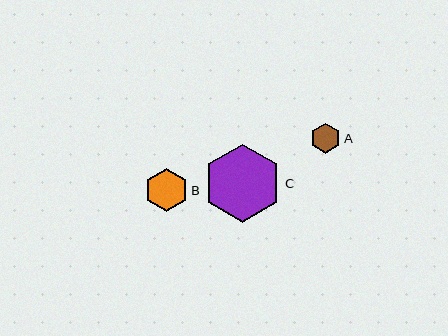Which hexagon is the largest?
Hexagon C is the largest with a size of approximately 78 pixels.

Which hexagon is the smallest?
Hexagon A is the smallest with a size of approximately 30 pixels.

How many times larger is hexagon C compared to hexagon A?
Hexagon C is approximately 2.6 times the size of hexagon A.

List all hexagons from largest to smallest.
From largest to smallest: C, B, A.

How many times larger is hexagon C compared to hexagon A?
Hexagon C is approximately 2.6 times the size of hexagon A.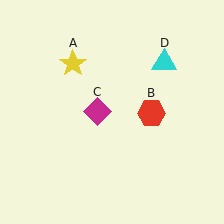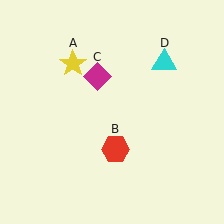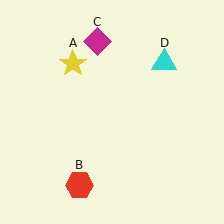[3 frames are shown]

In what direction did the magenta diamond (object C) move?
The magenta diamond (object C) moved up.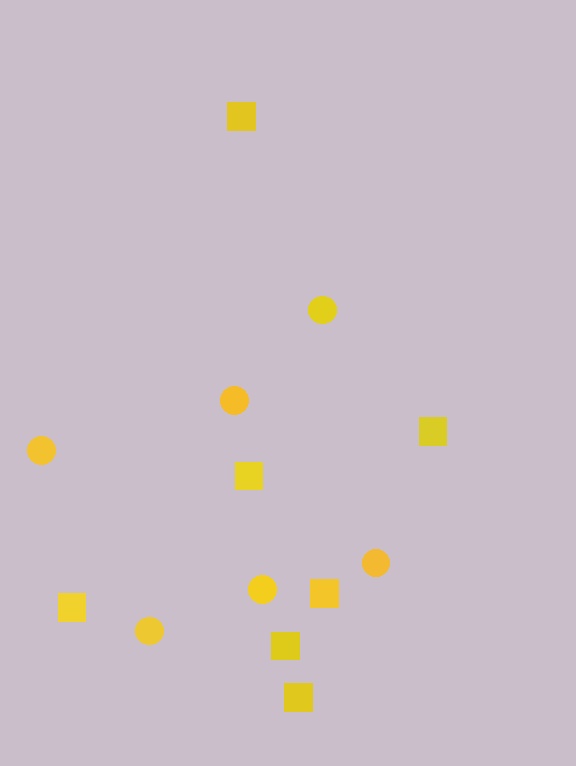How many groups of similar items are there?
There are 2 groups: one group of circles (6) and one group of squares (7).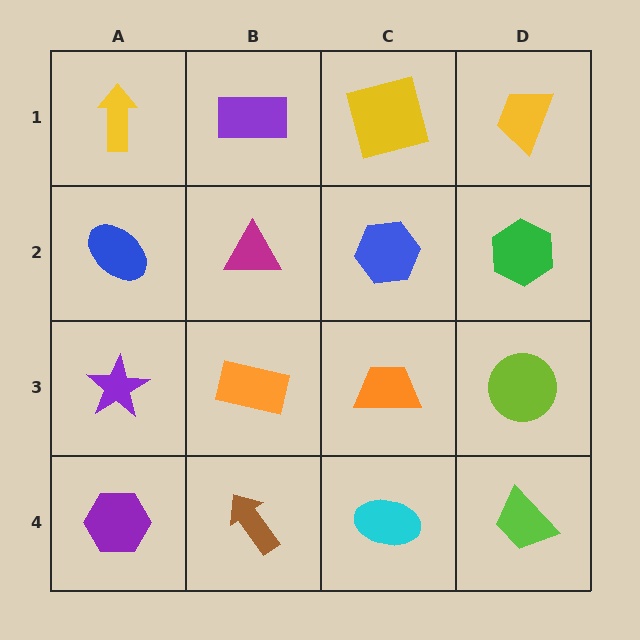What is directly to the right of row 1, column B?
A yellow square.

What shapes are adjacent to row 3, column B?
A magenta triangle (row 2, column B), a brown arrow (row 4, column B), a purple star (row 3, column A), an orange trapezoid (row 3, column C).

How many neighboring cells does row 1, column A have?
2.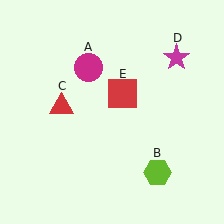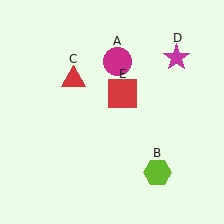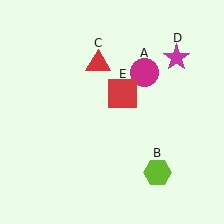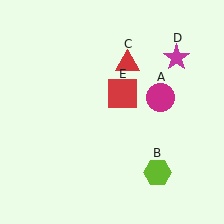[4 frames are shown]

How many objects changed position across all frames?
2 objects changed position: magenta circle (object A), red triangle (object C).